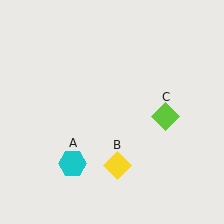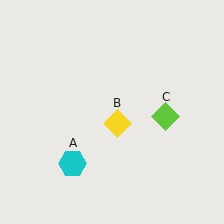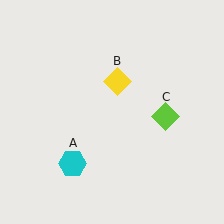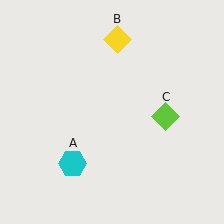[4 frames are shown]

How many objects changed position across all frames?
1 object changed position: yellow diamond (object B).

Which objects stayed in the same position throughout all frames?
Cyan hexagon (object A) and lime diamond (object C) remained stationary.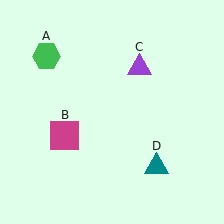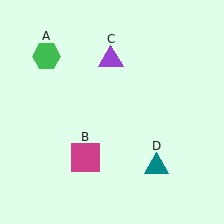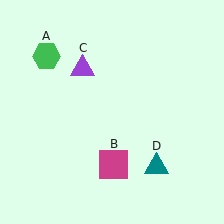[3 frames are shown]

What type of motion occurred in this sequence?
The magenta square (object B), purple triangle (object C) rotated counterclockwise around the center of the scene.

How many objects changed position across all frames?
2 objects changed position: magenta square (object B), purple triangle (object C).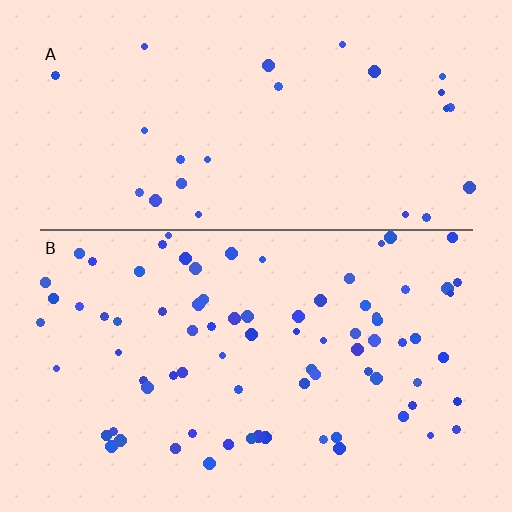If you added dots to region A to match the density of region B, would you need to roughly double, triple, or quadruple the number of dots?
Approximately triple.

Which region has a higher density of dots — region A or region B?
B (the bottom).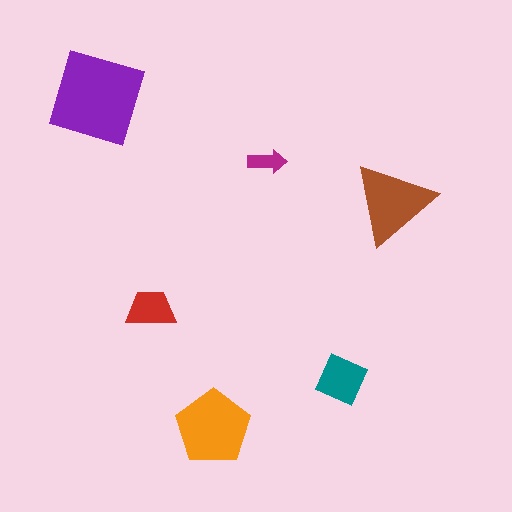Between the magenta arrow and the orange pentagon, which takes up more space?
The orange pentagon.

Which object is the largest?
The purple square.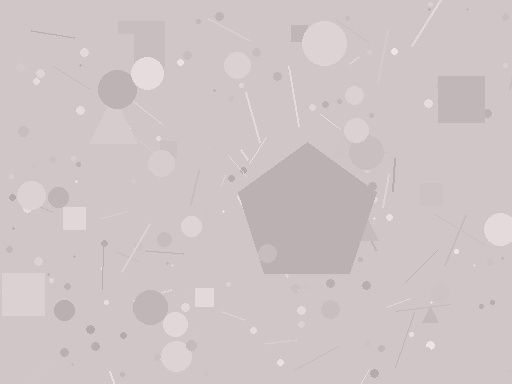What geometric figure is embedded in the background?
A pentagon is embedded in the background.